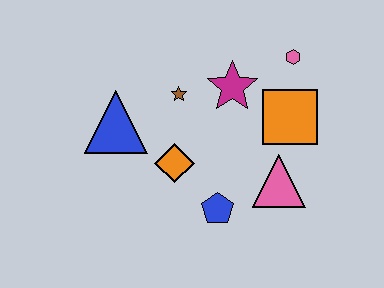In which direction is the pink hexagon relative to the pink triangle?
The pink hexagon is above the pink triangle.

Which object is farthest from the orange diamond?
The pink hexagon is farthest from the orange diamond.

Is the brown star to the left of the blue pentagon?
Yes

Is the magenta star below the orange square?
No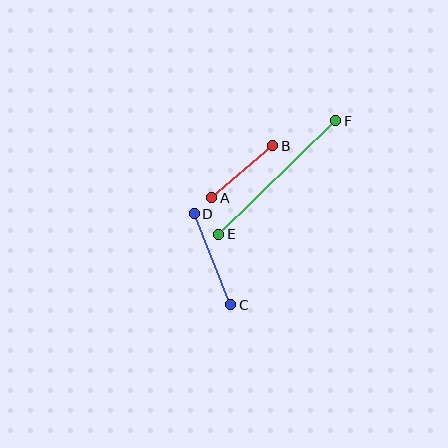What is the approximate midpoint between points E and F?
The midpoint is at approximately (277, 178) pixels.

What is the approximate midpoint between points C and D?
The midpoint is at approximately (213, 259) pixels.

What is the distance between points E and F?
The distance is approximately 163 pixels.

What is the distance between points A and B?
The distance is approximately 80 pixels.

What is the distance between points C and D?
The distance is approximately 98 pixels.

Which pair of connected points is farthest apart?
Points E and F are farthest apart.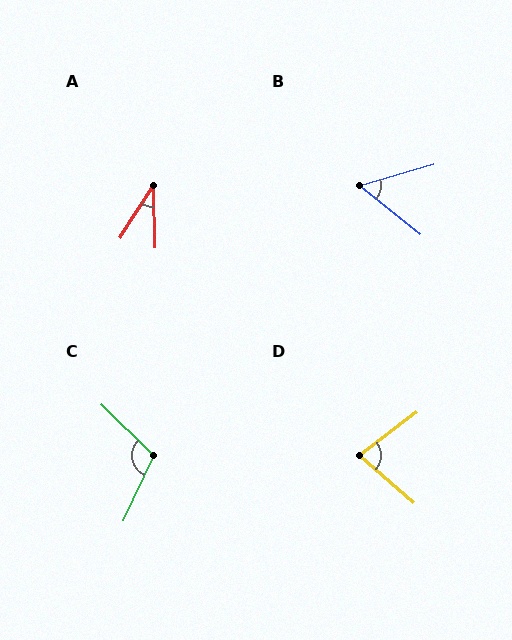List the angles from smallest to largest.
A (34°), B (55°), D (78°), C (110°).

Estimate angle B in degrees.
Approximately 55 degrees.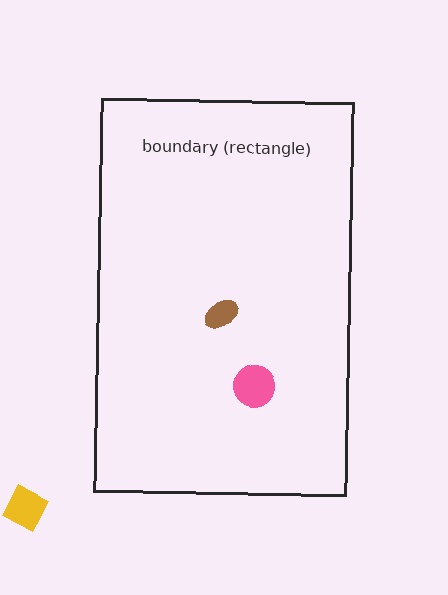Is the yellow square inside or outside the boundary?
Outside.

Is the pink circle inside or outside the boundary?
Inside.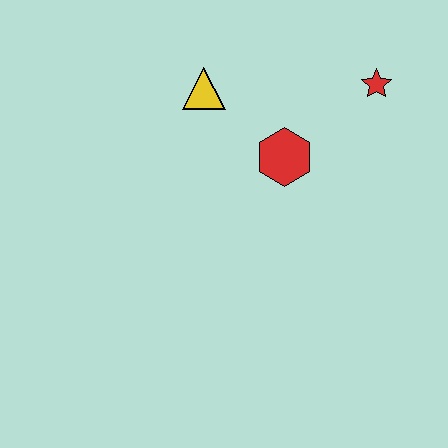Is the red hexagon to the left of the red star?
Yes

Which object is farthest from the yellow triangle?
The red star is farthest from the yellow triangle.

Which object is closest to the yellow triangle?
The red hexagon is closest to the yellow triangle.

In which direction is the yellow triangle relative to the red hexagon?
The yellow triangle is to the left of the red hexagon.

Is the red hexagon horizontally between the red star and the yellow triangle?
Yes